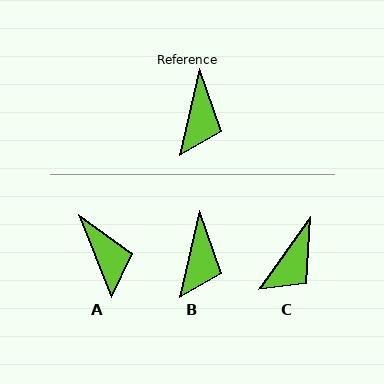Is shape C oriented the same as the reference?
No, it is off by about 23 degrees.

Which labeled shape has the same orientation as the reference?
B.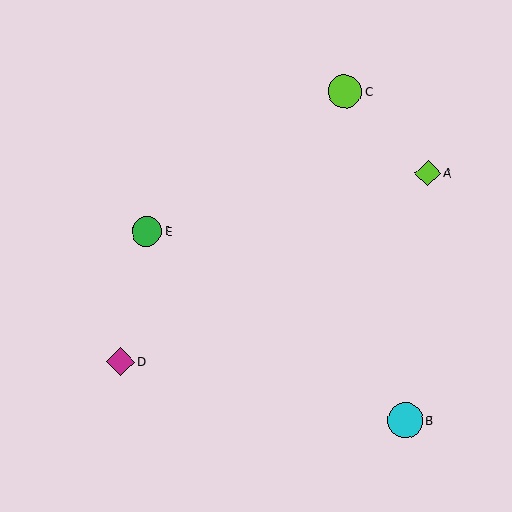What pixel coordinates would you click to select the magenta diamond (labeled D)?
Click at (120, 361) to select the magenta diamond D.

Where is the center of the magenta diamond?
The center of the magenta diamond is at (120, 361).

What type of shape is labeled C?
Shape C is a lime circle.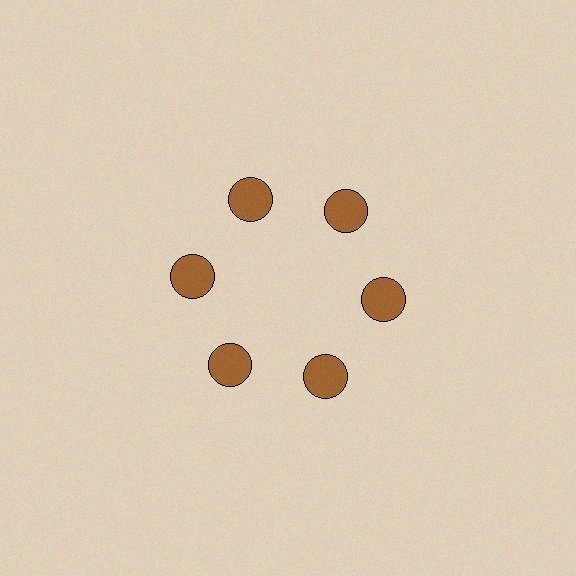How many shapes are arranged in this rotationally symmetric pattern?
There are 6 shapes, arranged in 6 groups of 1.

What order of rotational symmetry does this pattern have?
This pattern has 6-fold rotational symmetry.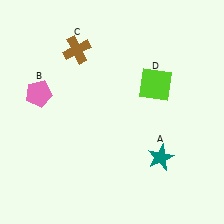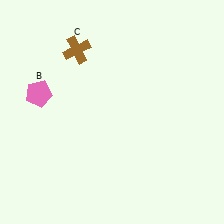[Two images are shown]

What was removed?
The lime square (D), the teal star (A) were removed in Image 2.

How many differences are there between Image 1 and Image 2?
There are 2 differences between the two images.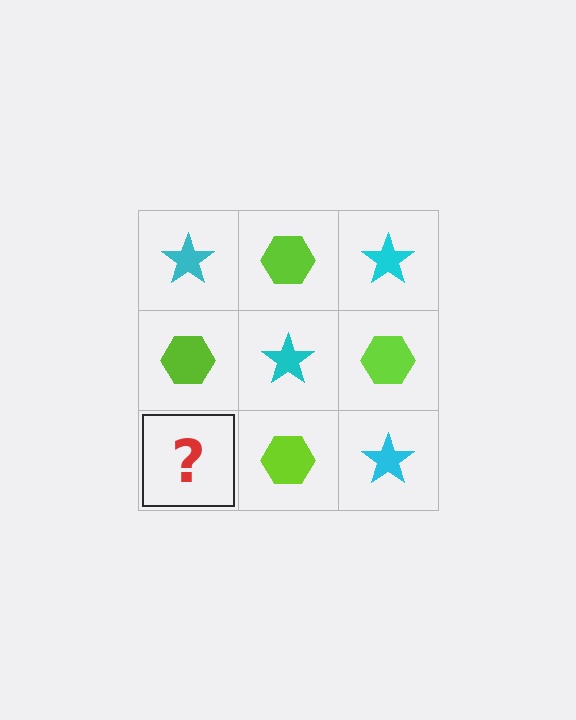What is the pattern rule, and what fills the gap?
The rule is that it alternates cyan star and lime hexagon in a checkerboard pattern. The gap should be filled with a cyan star.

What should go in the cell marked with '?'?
The missing cell should contain a cyan star.